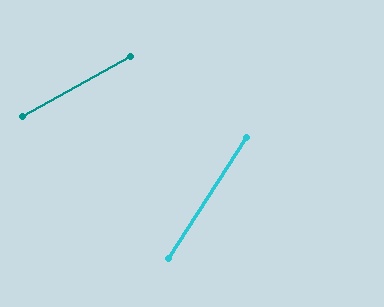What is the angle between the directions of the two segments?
Approximately 28 degrees.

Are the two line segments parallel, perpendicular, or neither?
Neither parallel nor perpendicular — they differ by about 28°.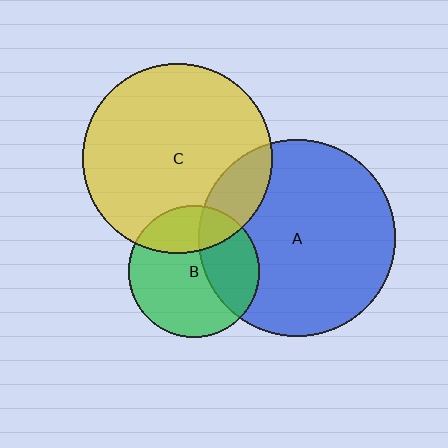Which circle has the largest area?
Circle A (blue).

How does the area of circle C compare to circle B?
Approximately 2.1 times.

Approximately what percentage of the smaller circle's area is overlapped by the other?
Approximately 35%.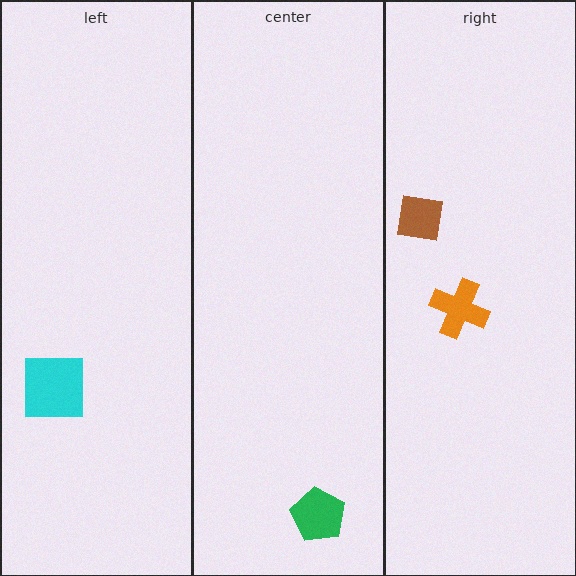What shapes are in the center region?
The green pentagon.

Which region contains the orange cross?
The right region.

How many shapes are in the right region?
2.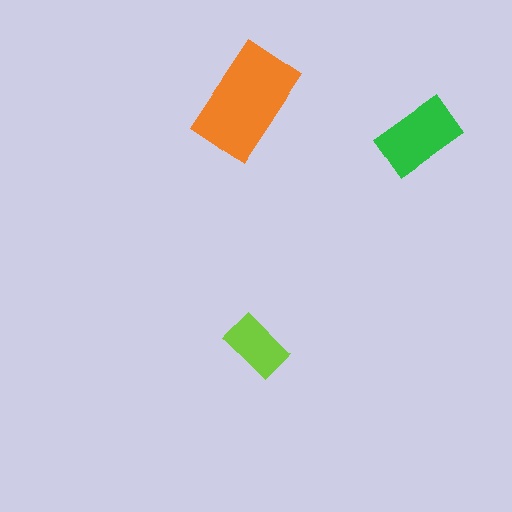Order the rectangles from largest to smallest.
the orange one, the green one, the lime one.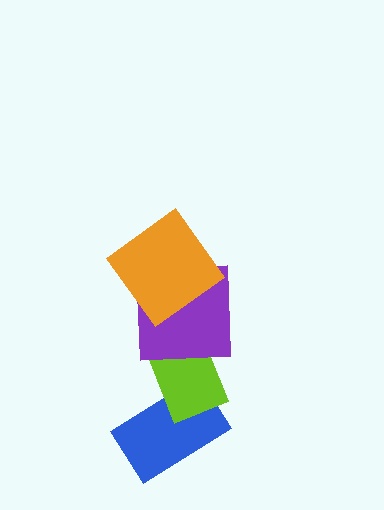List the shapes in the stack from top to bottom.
From top to bottom: the orange diamond, the purple square, the lime rectangle, the blue rectangle.